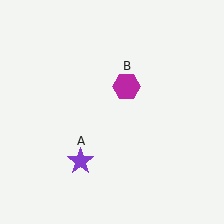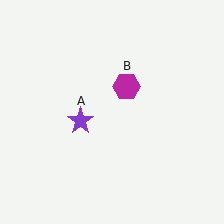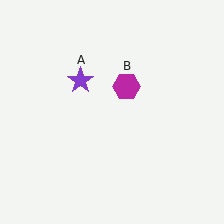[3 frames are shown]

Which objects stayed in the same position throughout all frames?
Magenta hexagon (object B) remained stationary.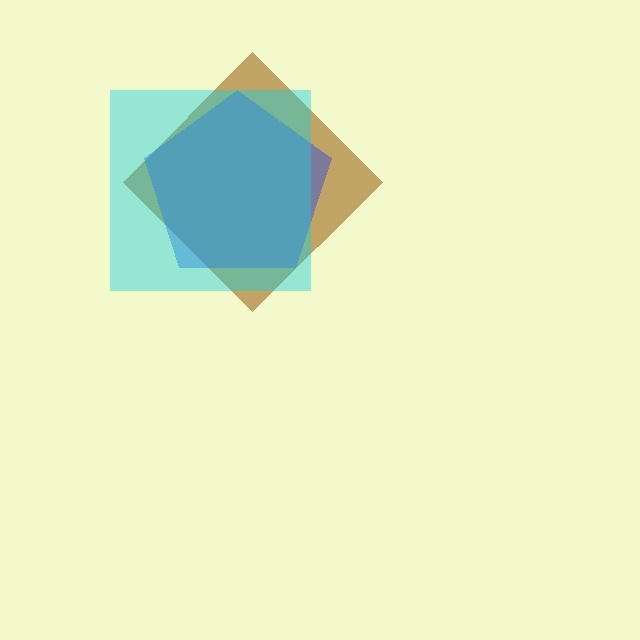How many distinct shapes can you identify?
There are 3 distinct shapes: a brown diamond, a blue pentagon, a cyan square.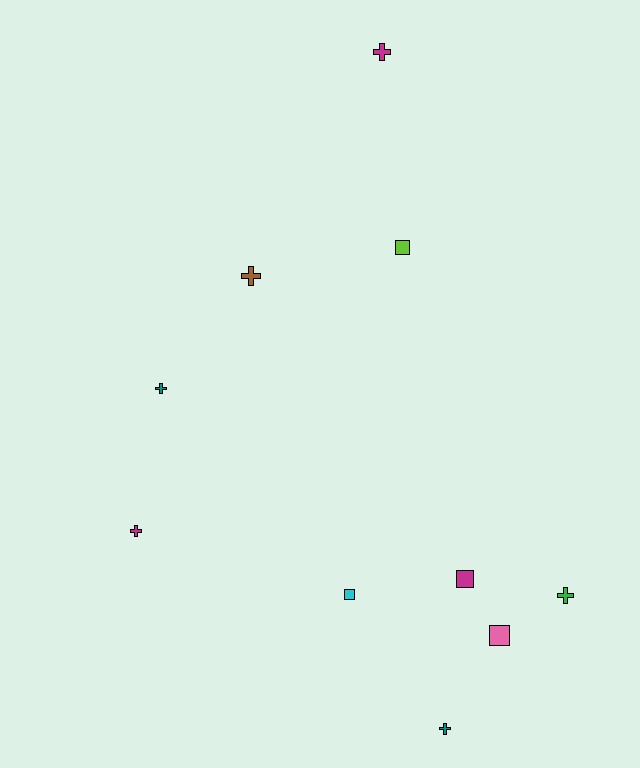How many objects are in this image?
There are 10 objects.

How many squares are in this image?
There are 4 squares.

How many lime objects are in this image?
There is 1 lime object.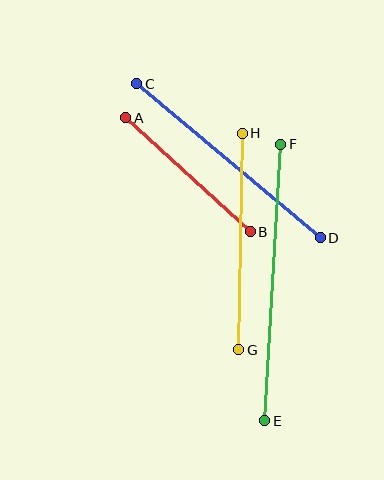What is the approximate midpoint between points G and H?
The midpoint is at approximately (241, 242) pixels.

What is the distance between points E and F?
The distance is approximately 277 pixels.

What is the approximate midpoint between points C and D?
The midpoint is at approximately (229, 161) pixels.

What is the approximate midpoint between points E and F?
The midpoint is at approximately (273, 282) pixels.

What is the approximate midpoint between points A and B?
The midpoint is at approximately (188, 175) pixels.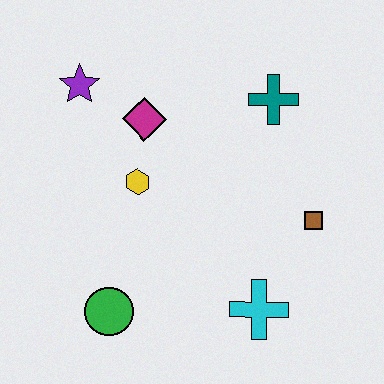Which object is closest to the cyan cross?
The brown square is closest to the cyan cross.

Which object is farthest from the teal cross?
The green circle is farthest from the teal cross.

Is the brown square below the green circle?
No